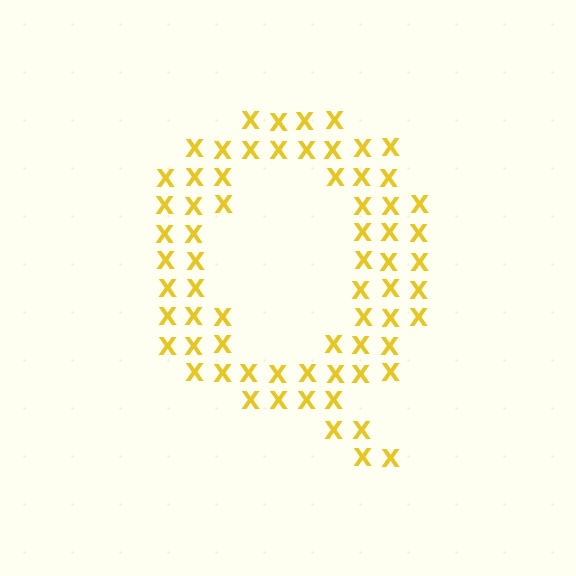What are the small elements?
The small elements are letter X's.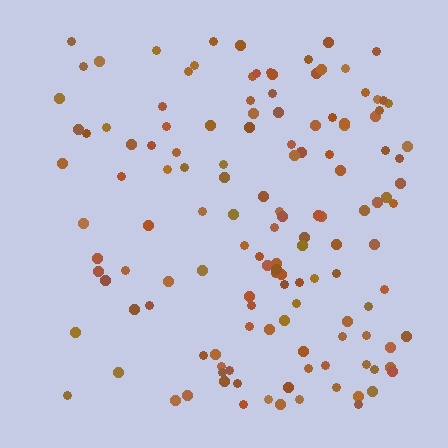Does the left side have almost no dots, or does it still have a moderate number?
Still a moderate number, just noticeably fewer than the right.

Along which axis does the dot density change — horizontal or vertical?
Horizontal.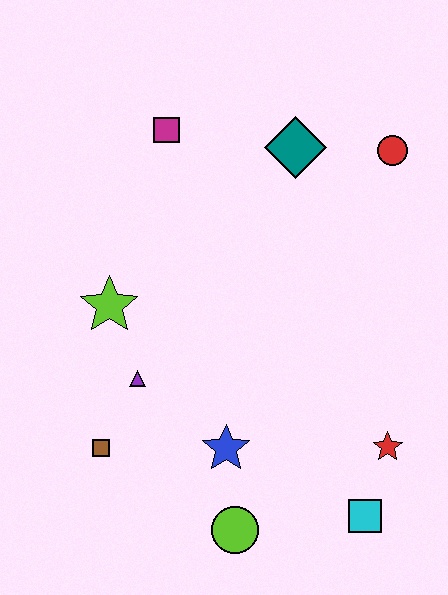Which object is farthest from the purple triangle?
The red circle is farthest from the purple triangle.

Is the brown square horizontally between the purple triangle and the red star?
No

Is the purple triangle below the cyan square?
No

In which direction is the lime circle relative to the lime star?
The lime circle is below the lime star.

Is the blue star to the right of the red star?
No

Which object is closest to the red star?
The cyan square is closest to the red star.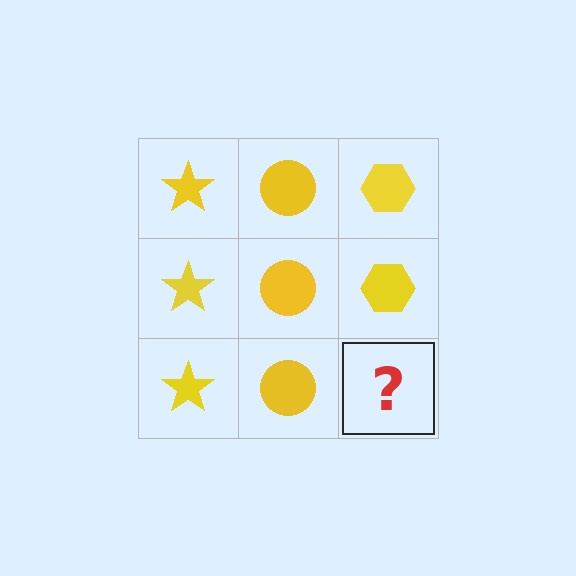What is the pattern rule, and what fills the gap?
The rule is that each column has a consistent shape. The gap should be filled with a yellow hexagon.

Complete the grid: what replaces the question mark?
The question mark should be replaced with a yellow hexagon.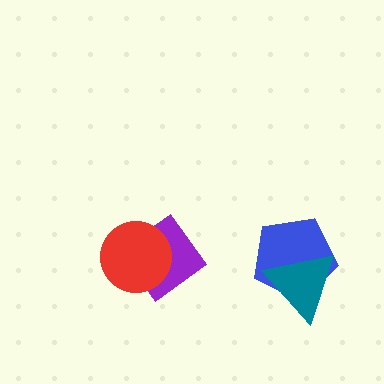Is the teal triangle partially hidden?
No, no other shape covers it.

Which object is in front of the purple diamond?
The red circle is in front of the purple diamond.